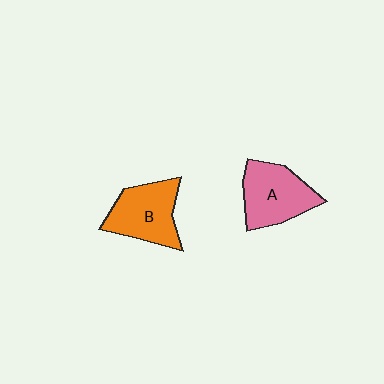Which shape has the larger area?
Shape A (pink).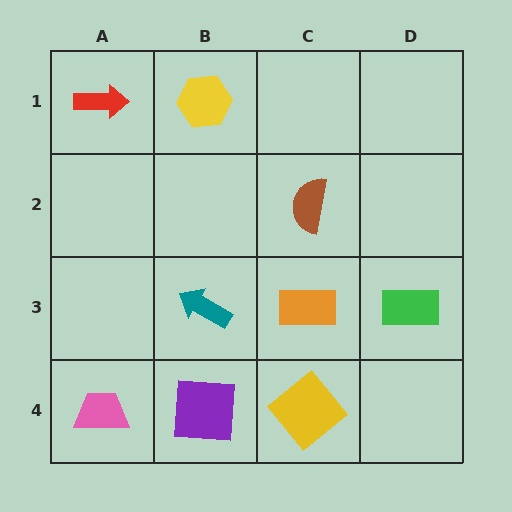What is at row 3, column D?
A green rectangle.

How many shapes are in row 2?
1 shape.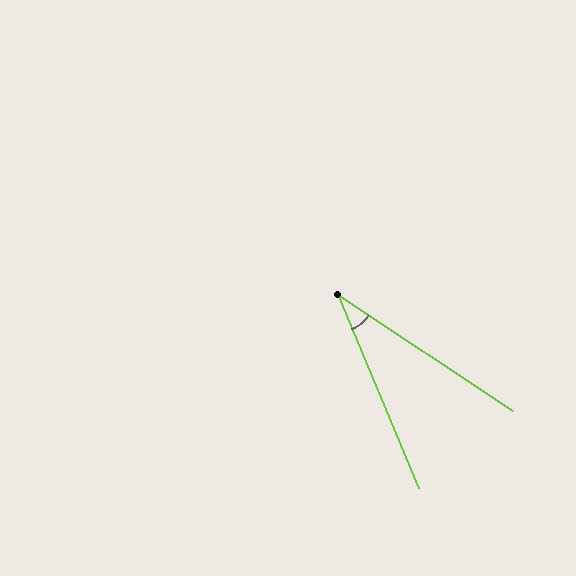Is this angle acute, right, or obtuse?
It is acute.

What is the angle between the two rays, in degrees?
Approximately 34 degrees.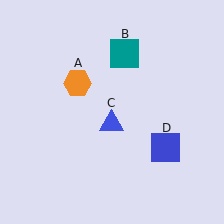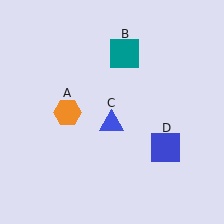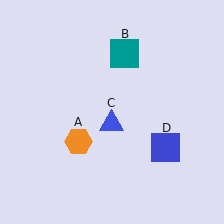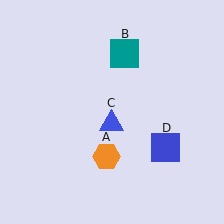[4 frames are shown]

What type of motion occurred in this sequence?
The orange hexagon (object A) rotated counterclockwise around the center of the scene.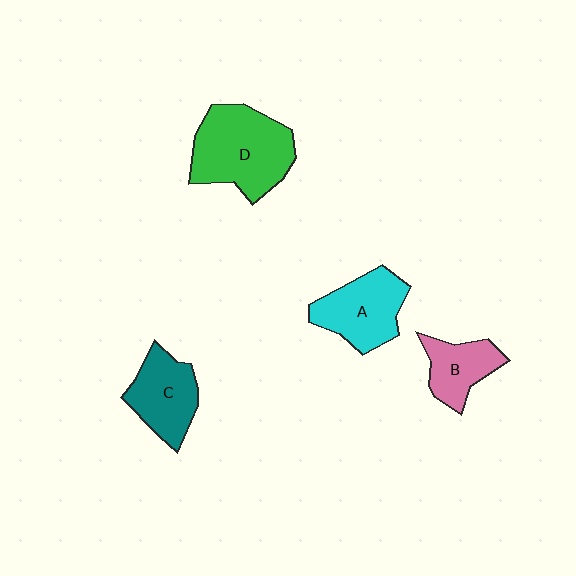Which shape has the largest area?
Shape D (green).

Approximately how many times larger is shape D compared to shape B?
Approximately 1.9 times.